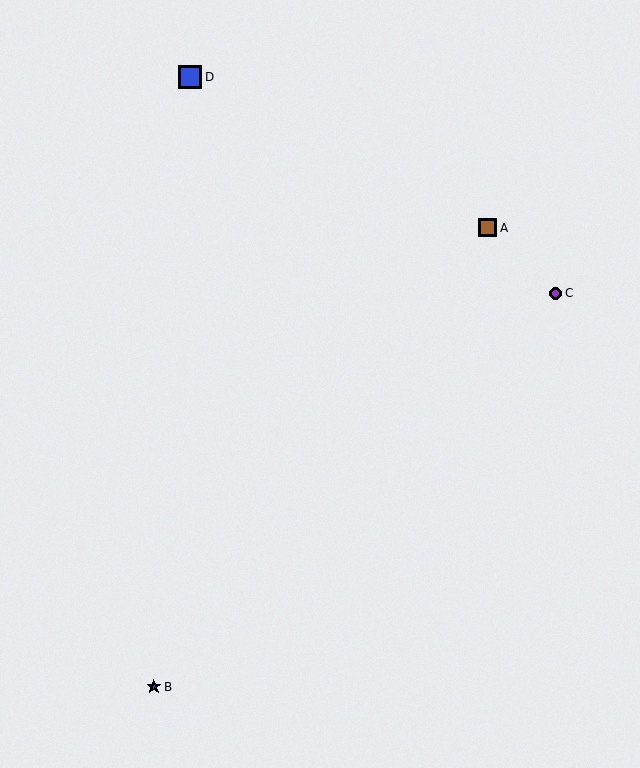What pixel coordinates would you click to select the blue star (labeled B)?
Click at (154, 687) to select the blue star B.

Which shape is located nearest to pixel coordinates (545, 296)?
The purple circle (labeled C) at (556, 293) is nearest to that location.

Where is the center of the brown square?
The center of the brown square is at (488, 228).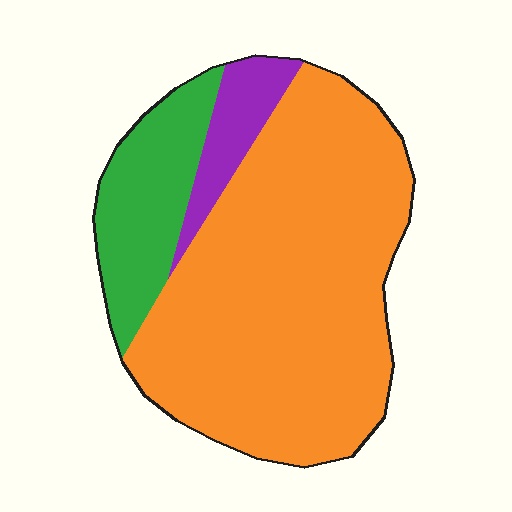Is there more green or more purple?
Green.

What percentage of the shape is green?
Green covers 18% of the shape.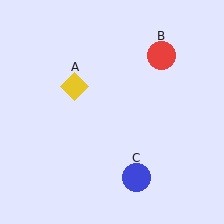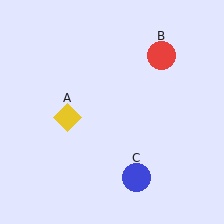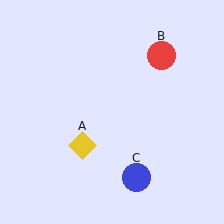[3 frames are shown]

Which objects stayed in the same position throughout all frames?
Red circle (object B) and blue circle (object C) remained stationary.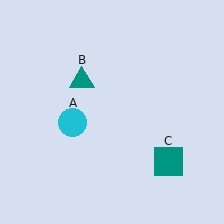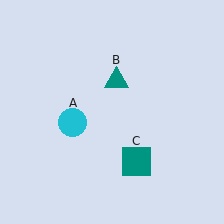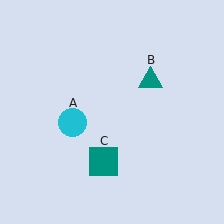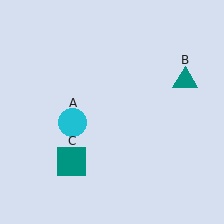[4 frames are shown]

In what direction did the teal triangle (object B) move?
The teal triangle (object B) moved right.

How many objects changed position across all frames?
2 objects changed position: teal triangle (object B), teal square (object C).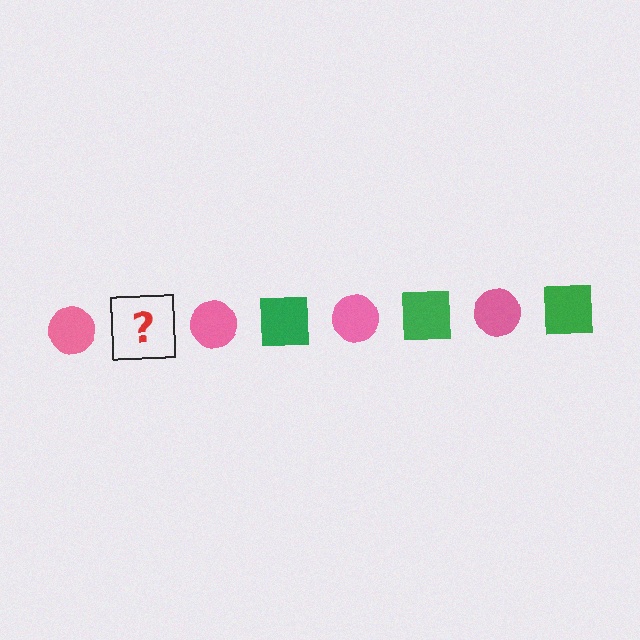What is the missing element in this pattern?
The missing element is a green square.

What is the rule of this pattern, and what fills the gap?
The rule is that the pattern alternates between pink circle and green square. The gap should be filled with a green square.